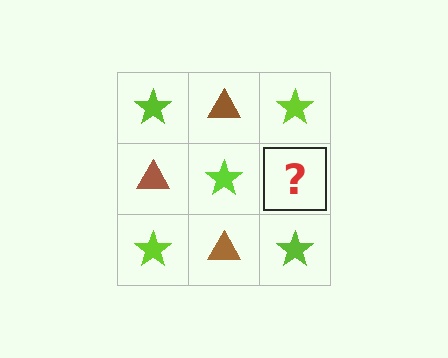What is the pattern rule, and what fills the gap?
The rule is that it alternates lime star and brown triangle in a checkerboard pattern. The gap should be filled with a brown triangle.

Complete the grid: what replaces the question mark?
The question mark should be replaced with a brown triangle.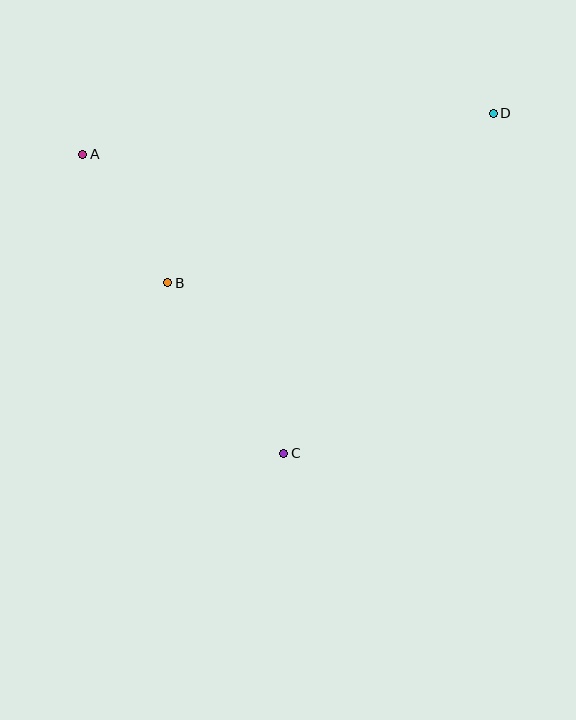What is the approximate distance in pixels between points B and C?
The distance between B and C is approximately 207 pixels.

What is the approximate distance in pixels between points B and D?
The distance between B and D is approximately 367 pixels.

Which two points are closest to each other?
Points A and B are closest to each other.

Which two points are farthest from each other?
Points A and D are farthest from each other.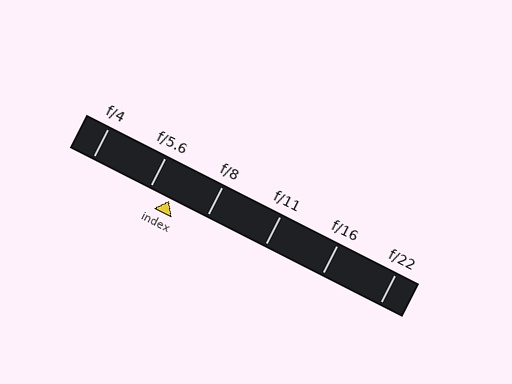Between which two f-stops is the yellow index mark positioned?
The index mark is between f/5.6 and f/8.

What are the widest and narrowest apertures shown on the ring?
The widest aperture shown is f/4 and the narrowest is f/22.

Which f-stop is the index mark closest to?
The index mark is closest to f/5.6.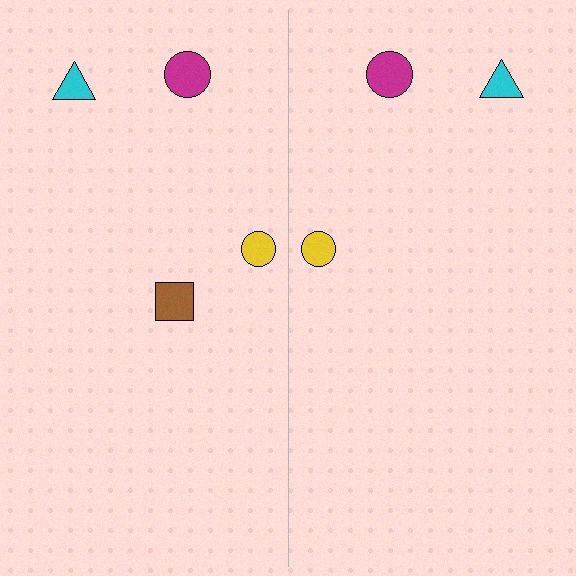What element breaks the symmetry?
A brown square is missing from the right side.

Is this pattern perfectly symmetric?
No, the pattern is not perfectly symmetric. A brown square is missing from the right side.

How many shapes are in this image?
There are 7 shapes in this image.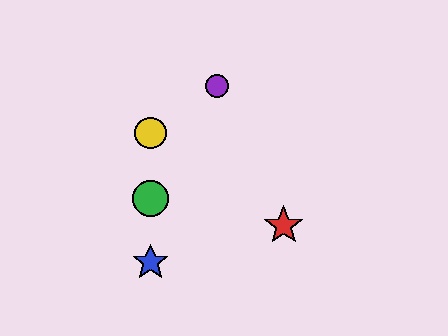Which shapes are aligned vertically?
The blue star, the green circle, the yellow circle are aligned vertically.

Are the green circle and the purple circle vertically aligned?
No, the green circle is at x≈150 and the purple circle is at x≈217.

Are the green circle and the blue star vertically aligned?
Yes, both are at x≈150.